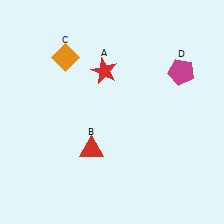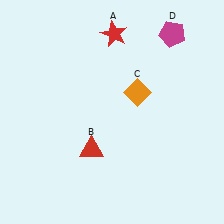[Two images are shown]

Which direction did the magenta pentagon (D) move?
The magenta pentagon (D) moved up.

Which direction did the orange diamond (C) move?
The orange diamond (C) moved right.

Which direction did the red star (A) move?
The red star (A) moved up.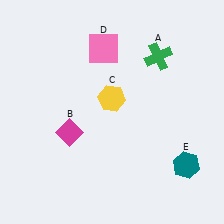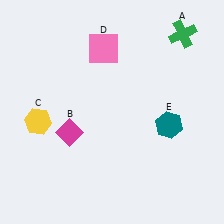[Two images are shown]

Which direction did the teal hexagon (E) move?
The teal hexagon (E) moved up.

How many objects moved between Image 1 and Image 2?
3 objects moved between the two images.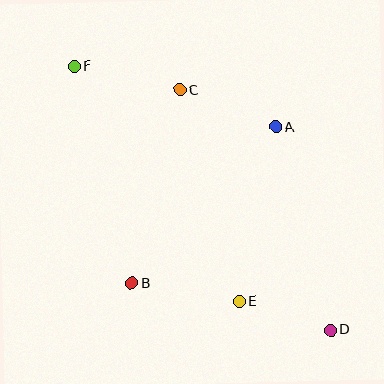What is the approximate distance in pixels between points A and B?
The distance between A and B is approximately 212 pixels.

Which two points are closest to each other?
Points D and E are closest to each other.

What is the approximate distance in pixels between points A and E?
The distance between A and E is approximately 178 pixels.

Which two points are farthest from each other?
Points D and F are farthest from each other.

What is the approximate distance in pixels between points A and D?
The distance between A and D is approximately 210 pixels.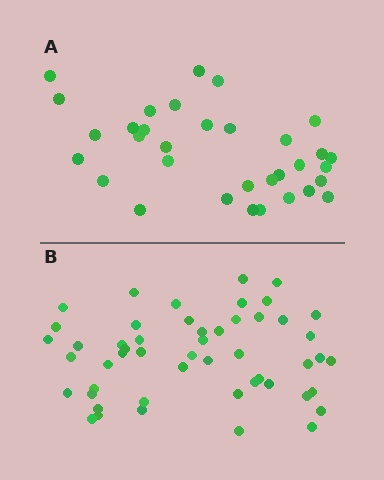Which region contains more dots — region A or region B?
Region B (the bottom region) has more dots.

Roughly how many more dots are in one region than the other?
Region B has approximately 20 more dots than region A.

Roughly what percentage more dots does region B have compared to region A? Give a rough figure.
About 55% more.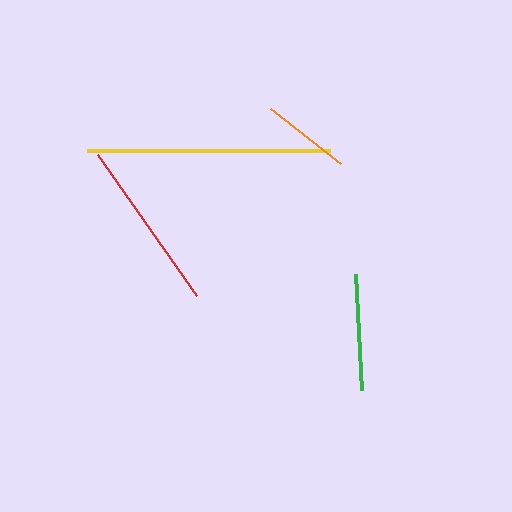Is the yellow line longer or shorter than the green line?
The yellow line is longer than the green line.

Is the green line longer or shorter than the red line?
The red line is longer than the green line.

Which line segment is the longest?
The yellow line is the longest at approximately 242 pixels.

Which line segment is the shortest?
The orange line is the shortest at approximately 90 pixels.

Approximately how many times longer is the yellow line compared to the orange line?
The yellow line is approximately 2.7 times the length of the orange line.